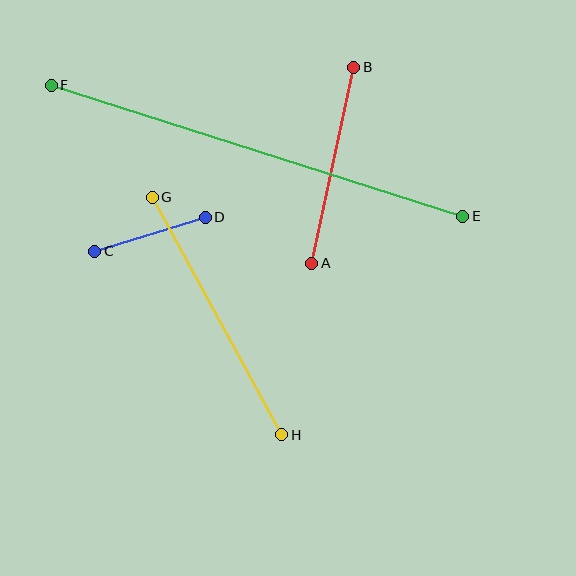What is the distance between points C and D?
The distance is approximately 115 pixels.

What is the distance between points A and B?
The distance is approximately 200 pixels.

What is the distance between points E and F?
The distance is approximately 432 pixels.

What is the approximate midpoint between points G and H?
The midpoint is at approximately (217, 316) pixels.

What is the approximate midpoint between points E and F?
The midpoint is at approximately (257, 151) pixels.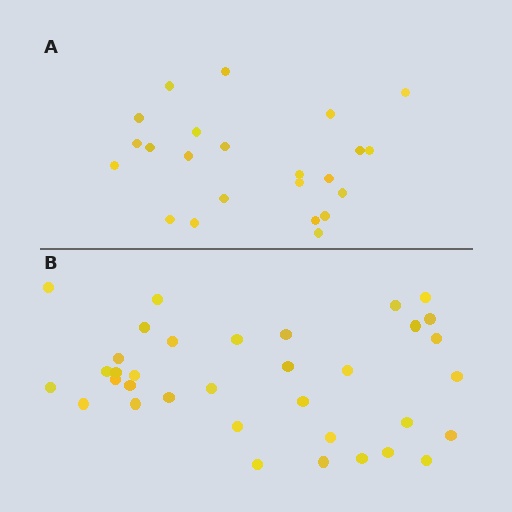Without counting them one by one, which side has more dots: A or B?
Region B (the bottom region) has more dots.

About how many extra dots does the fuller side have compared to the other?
Region B has roughly 12 or so more dots than region A.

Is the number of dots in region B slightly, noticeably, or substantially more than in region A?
Region B has substantially more. The ratio is roughly 1.5 to 1.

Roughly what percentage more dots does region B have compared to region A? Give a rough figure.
About 50% more.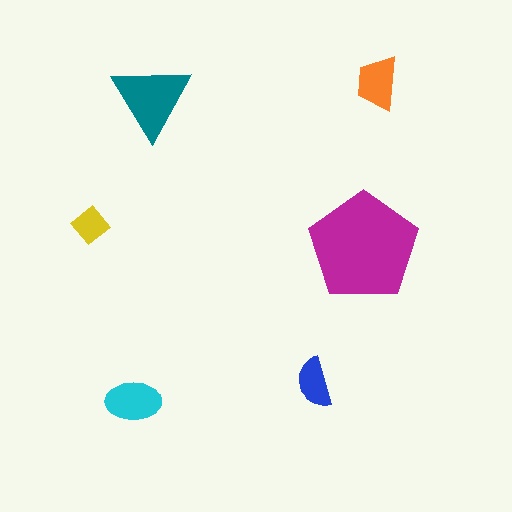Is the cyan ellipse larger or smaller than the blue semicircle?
Larger.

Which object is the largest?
The magenta pentagon.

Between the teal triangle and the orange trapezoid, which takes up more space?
The teal triangle.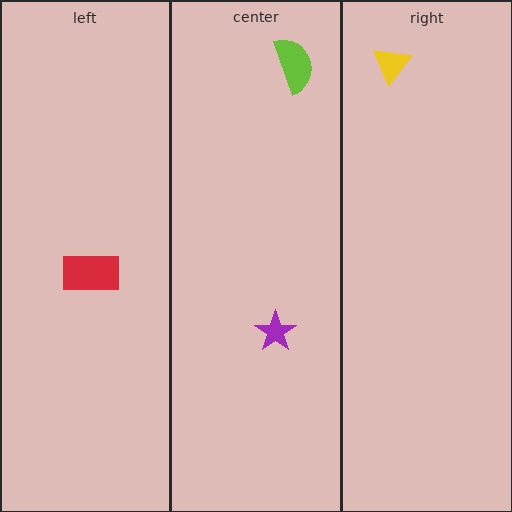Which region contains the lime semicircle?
The center region.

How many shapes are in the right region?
1.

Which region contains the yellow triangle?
The right region.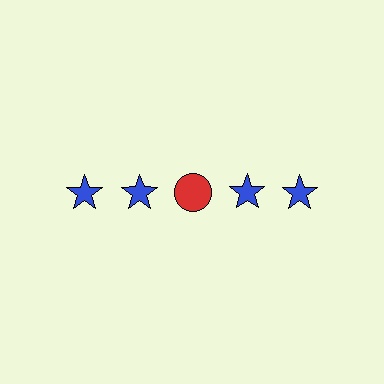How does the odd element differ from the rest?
It differs in both color (red instead of blue) and shape (circle instead of star).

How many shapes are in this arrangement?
There are 5 shapes arranged in a grid pattern.